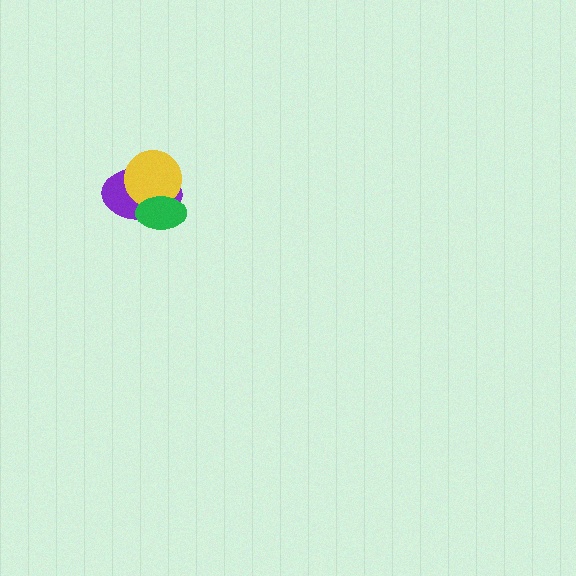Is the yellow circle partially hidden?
Yes, it is partially covered by another shape.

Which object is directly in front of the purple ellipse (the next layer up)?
The yellow circle is directly in front of the purple ellipse.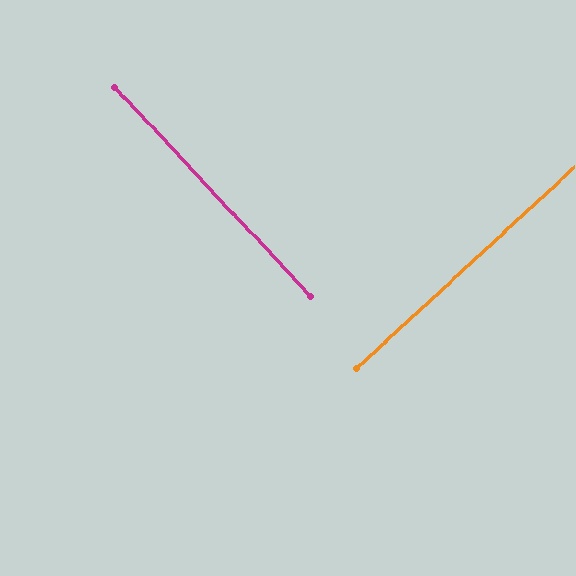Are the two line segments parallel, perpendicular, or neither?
Perpendicular — they meet at approximately 89°.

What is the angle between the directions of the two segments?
Approximately 89 degrees.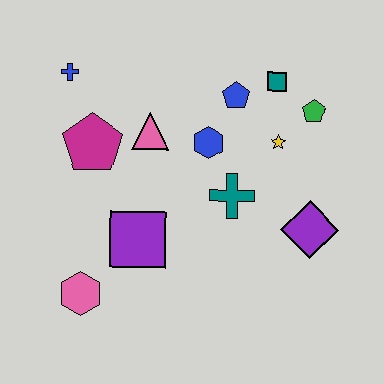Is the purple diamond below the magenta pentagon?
Yes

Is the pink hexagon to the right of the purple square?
No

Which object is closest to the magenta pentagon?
The pink triangle is closest to the magenta pentagon.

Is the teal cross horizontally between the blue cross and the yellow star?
Yes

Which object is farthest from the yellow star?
The pink hexagon is farthest from the yellow star.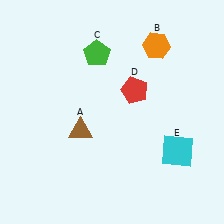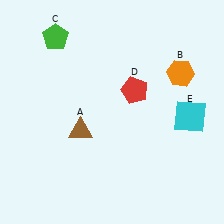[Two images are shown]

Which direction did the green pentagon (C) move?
The green pentagon (C) moved left.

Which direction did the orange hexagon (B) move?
The orange hexagon (B) moved down.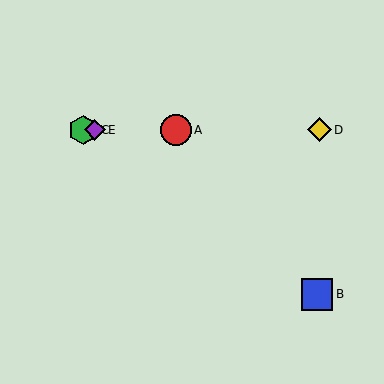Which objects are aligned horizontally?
Objects A, C, D, E are aligned horizontally.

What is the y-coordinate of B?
Object B is at y≈294.